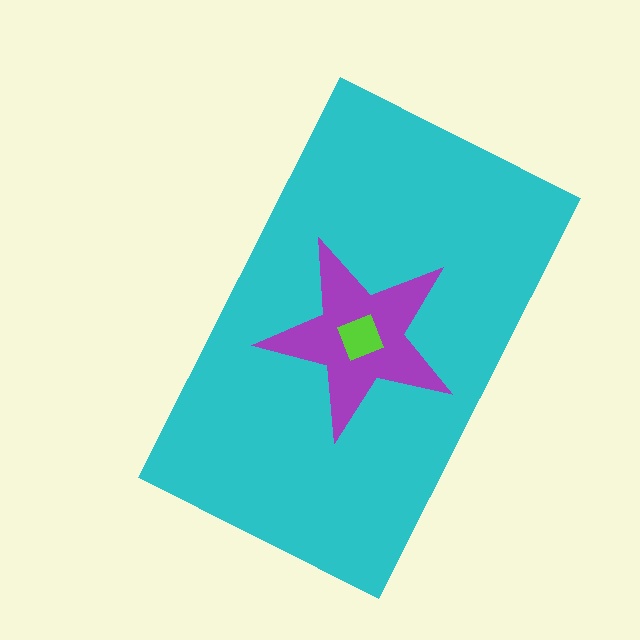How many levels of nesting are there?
3.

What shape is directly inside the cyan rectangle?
The purple star.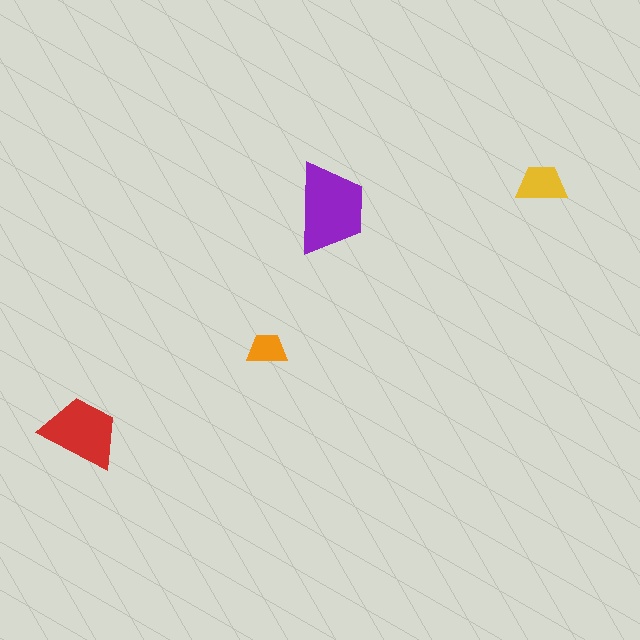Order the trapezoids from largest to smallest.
the purple one, the red one, the yellow one, the orange one.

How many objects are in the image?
There are 4 objects in the image.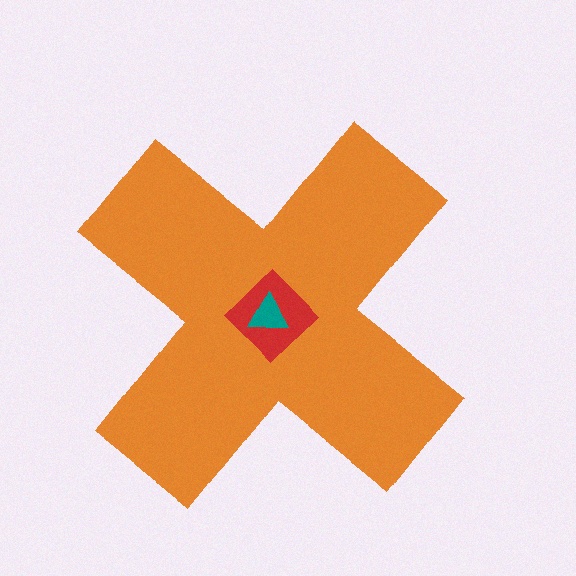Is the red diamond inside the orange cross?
Yes.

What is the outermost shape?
The orange cross.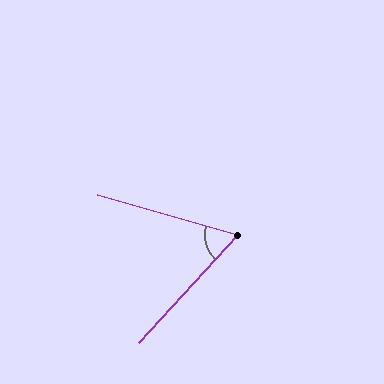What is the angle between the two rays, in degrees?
Approximately 63 degrees.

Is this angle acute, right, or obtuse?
It is acute.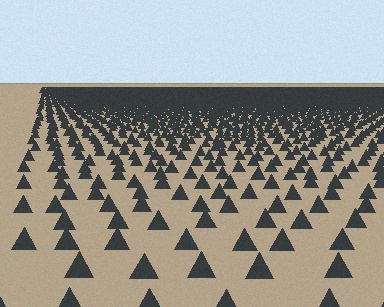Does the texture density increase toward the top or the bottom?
Density increases toward the top.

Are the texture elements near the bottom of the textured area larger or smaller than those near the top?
Larger. Near the bottom, elements are closer to the viewer and appear at a bigger on-screen size.